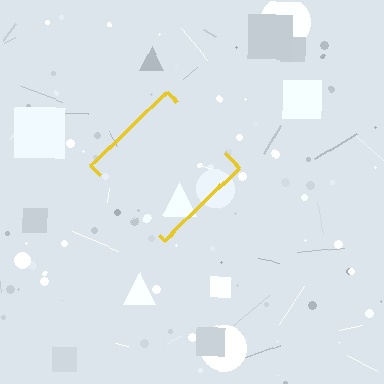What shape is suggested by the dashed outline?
The dashed outline suggests a diamond.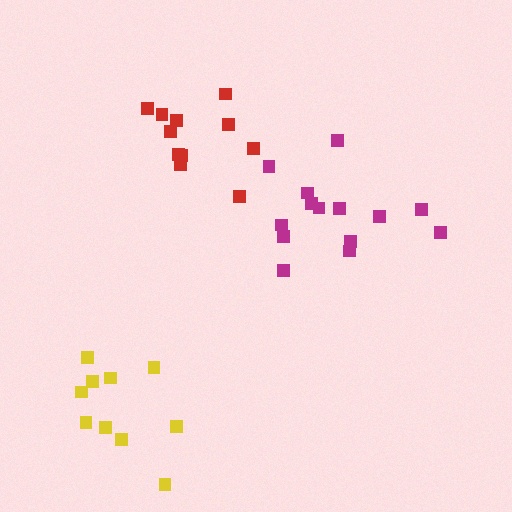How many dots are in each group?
Group 1: 11 dots, Group 2: 10 dots, Group 3: 14 dots (35 total).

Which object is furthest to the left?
The yellow cluster is leftmost.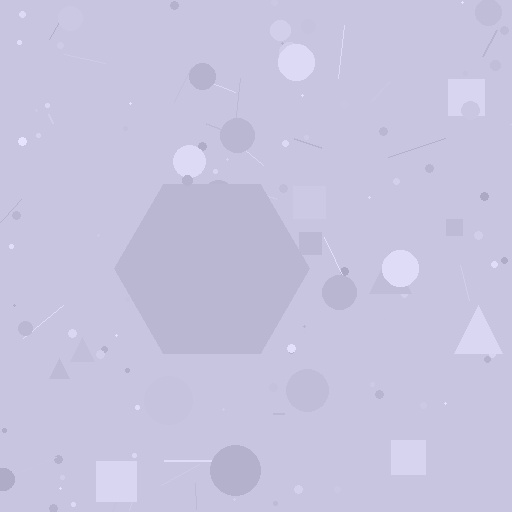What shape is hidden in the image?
A hexagon is hidden in the image.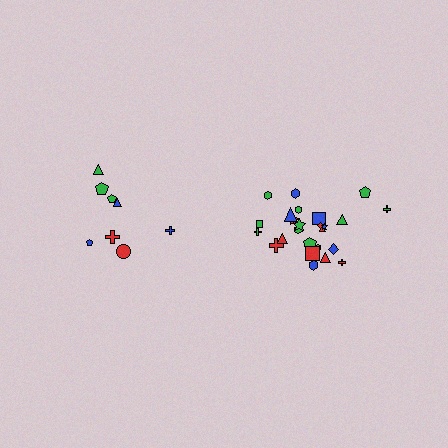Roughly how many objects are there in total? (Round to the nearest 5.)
Roughly 35 objects in total.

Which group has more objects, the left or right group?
The right group.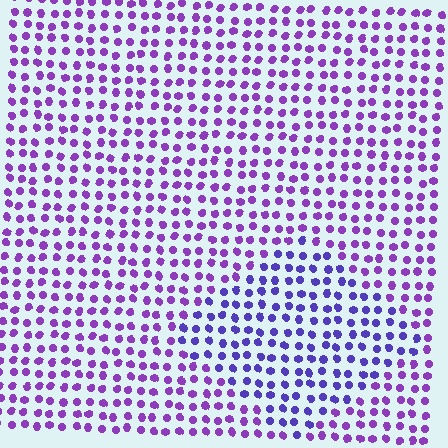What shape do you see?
I see a diamond.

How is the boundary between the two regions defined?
The boundary is defined purely by a slight shift in hue (about 29 degrees). Spacing, size, and orientation are identical on both sides.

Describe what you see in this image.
The image is filled with small purple elements in a uniform arrangement. A diamond-shaped region is visible where the elements are tinted to a slightly different hue, forming a subtle color boundary.